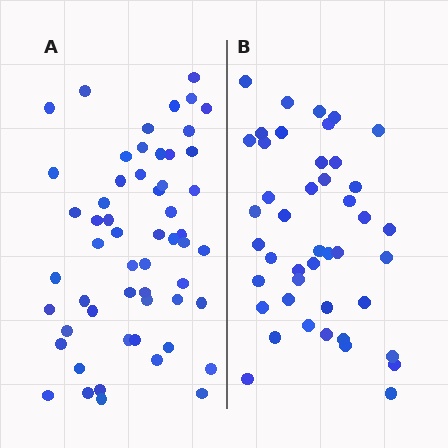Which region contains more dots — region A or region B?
Region A (the left region) has more dots.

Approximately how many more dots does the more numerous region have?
Region A has roughly 12 or so more dots than region B.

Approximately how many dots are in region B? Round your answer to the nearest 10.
About 40 dots. (The exact count is 44, which rounds to 40.)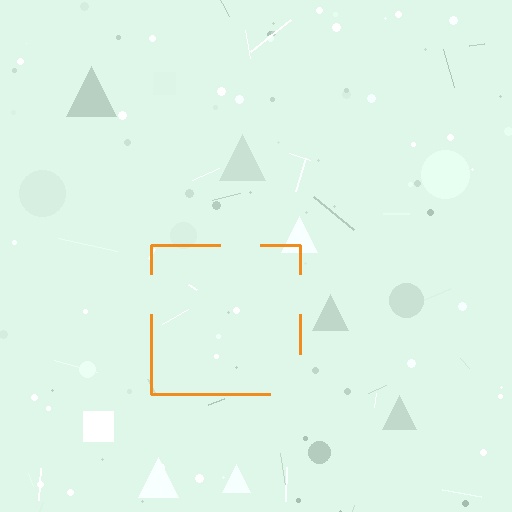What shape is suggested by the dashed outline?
The dashed outline suggests a square.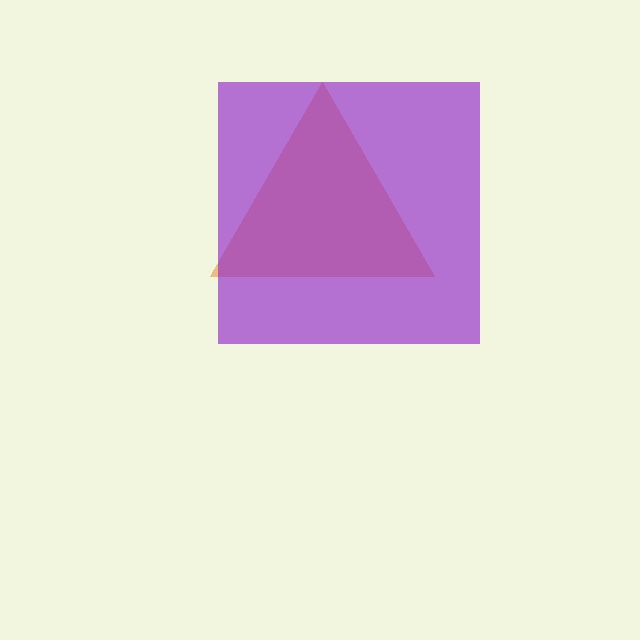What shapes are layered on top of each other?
The layered shapes are: an orange triangle, a purple square.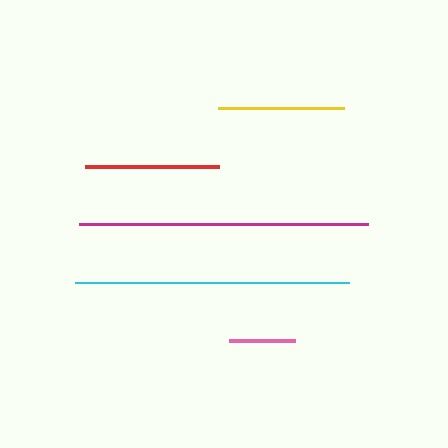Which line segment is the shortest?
The pink line is the shortest at approximately 66 pixels.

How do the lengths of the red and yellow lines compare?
The red and yellow lines are approximately the same length.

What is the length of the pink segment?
The pink segment is approximately 66 pixels long.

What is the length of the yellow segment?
The yellow segment is approximately 125 pixels long.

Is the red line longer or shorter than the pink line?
The red line is longer than the pink line.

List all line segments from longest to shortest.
From longest to shortest: magenta, cyan, red, yellow, pink.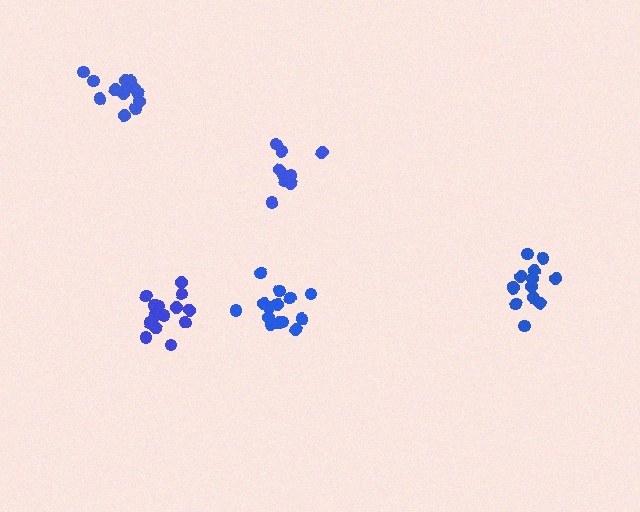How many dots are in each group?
Group 1: 14 dots, Group 2: 14 dots, Group 3: 13 dots, Group 4: 10 dots, Group 5: 13 dots (64 total).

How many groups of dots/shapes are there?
There are 5 groups.